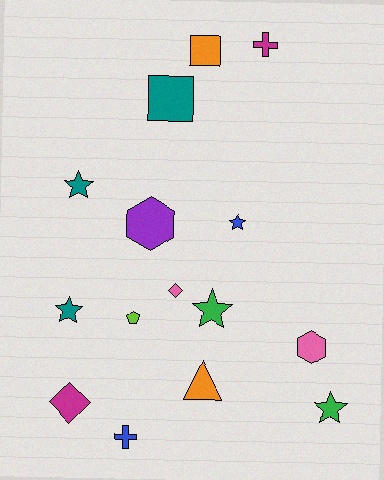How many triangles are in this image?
There is 1 triangle.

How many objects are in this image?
There are 15 objects.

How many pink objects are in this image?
There are 2 pink objects.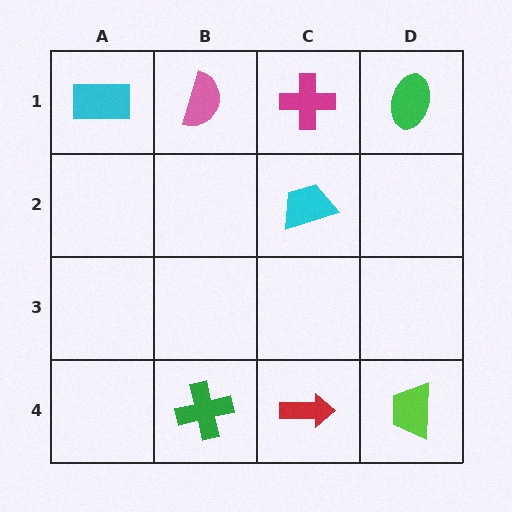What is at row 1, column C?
A magenta cross.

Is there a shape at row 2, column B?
No, that cell is empty.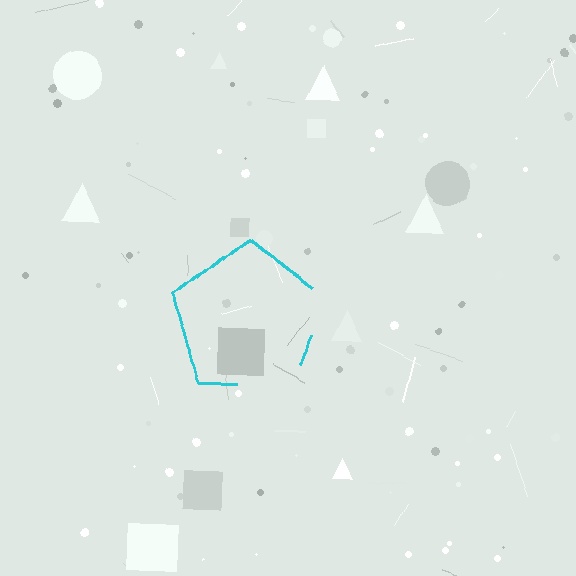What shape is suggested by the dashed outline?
The dashed outline suggests a pentagon.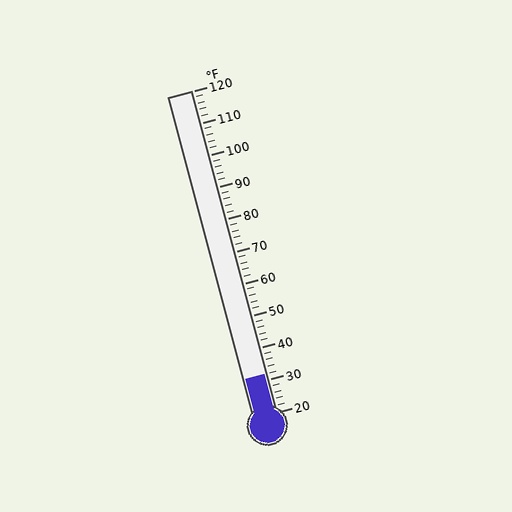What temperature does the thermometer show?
The thermometer shows approximately 32°F.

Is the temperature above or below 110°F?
The temperature is below 110°F.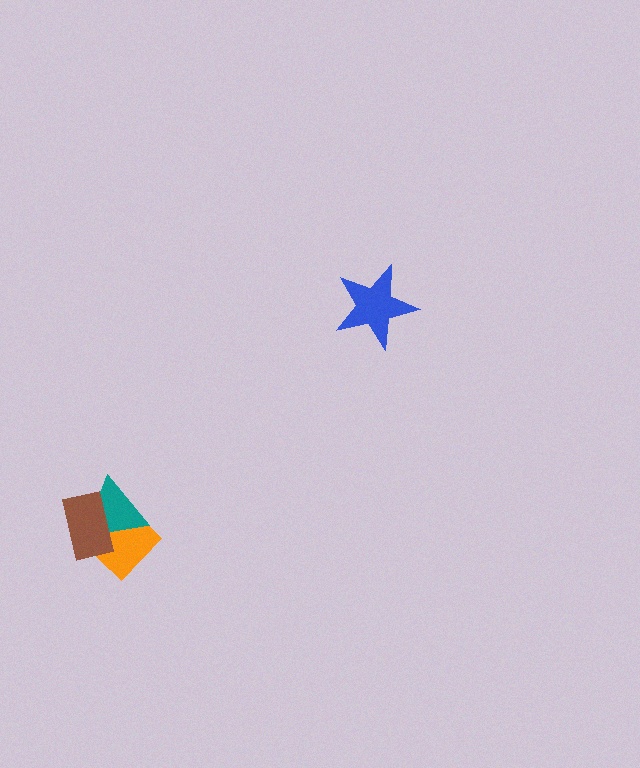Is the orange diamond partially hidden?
Yes, it is partially covered by another shape.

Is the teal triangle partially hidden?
Yes, it is partially covered by another shape.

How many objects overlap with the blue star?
0 objects overlap with the blue star.